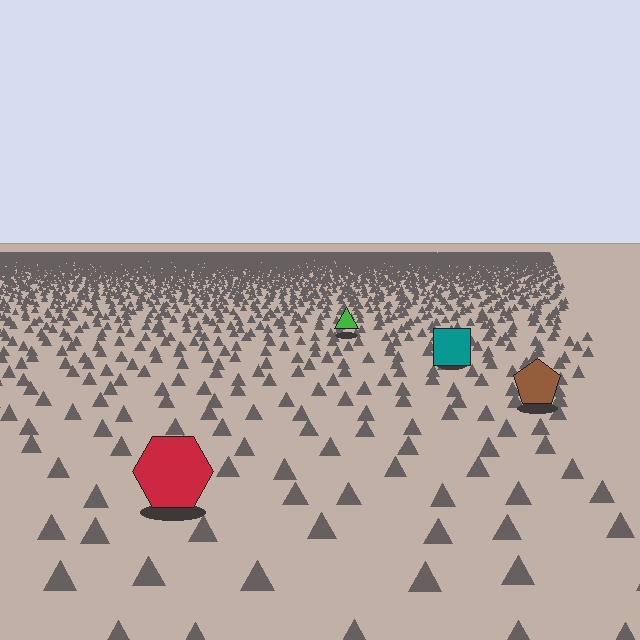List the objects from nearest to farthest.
From nearest to farthest: the red hexagon, the brown pentagon, the teal square, the green triangle.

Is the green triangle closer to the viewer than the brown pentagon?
No. The brown pentagon is closer — you can tell from the texture gradient: the ground texture is coarser near it.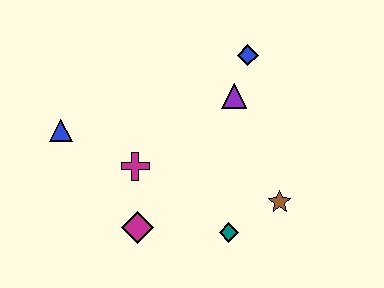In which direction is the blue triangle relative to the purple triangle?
The blue triangle is to the left of the purple triangle.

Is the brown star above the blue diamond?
No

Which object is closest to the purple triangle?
The blue diamond is closest to the purple triangle.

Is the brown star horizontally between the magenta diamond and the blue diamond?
No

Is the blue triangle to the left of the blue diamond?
Yes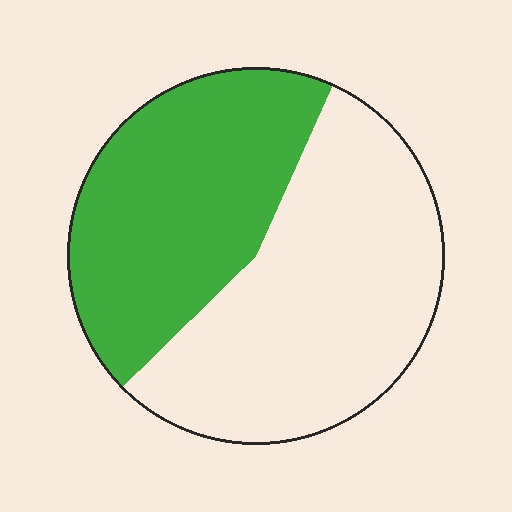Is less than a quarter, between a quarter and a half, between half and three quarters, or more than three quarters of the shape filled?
Between a quarter and a half.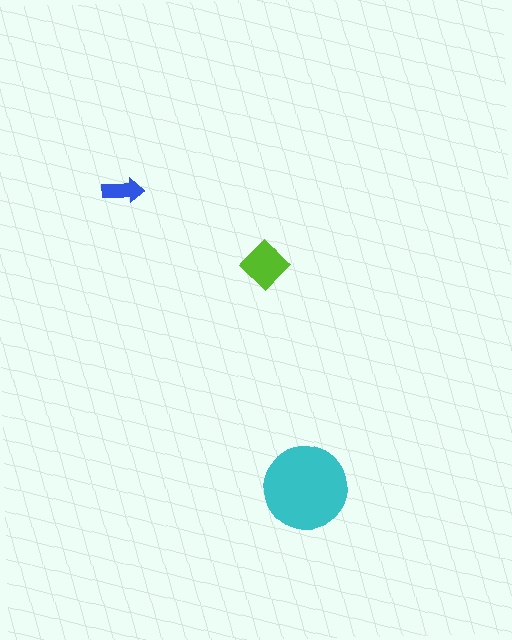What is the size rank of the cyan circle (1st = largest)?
1st.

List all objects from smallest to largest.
The blue arrow, the lime diamond, the cyan circle.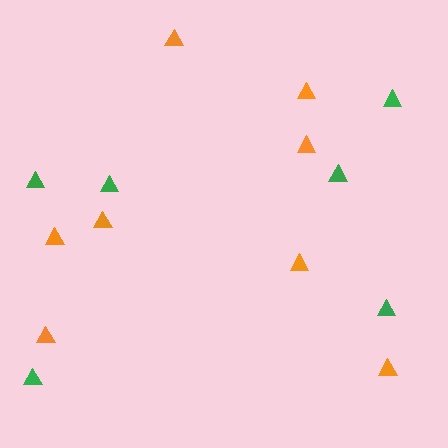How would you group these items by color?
There are 2 groups: one group of orange triangles (8) and one group of green triangles (6).